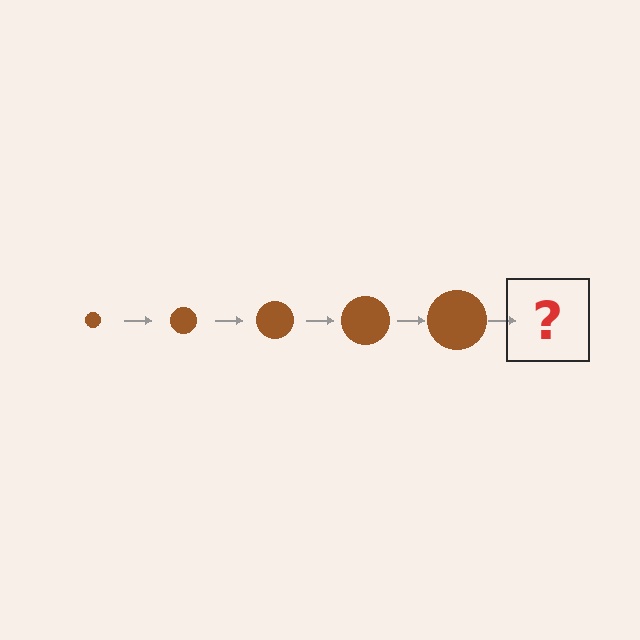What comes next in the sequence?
The next element should be a brown circle, larger than the previous one.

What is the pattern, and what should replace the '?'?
The pattern is that the circle gets progressively larger each step. The '?' should be a brown circle, larger than the previous one.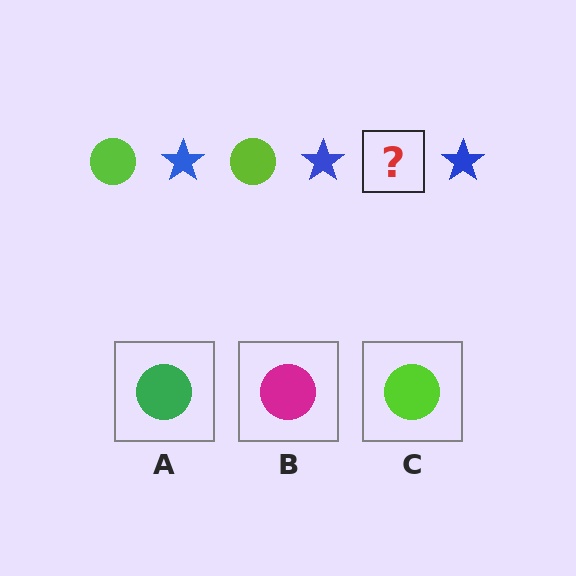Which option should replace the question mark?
Option C.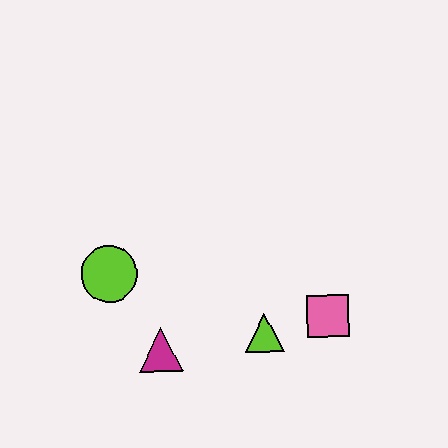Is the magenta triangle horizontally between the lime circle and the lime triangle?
Yes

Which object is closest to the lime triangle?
The pink square is closest to the lime triangle.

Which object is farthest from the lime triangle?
The lime circle is farthest from the lime triangle.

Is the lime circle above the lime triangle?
Yes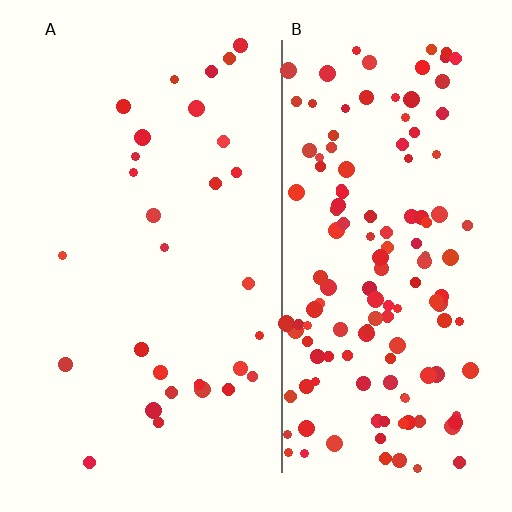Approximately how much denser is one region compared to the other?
Approximately 4.7× — region B over region A.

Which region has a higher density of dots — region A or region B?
B (the right).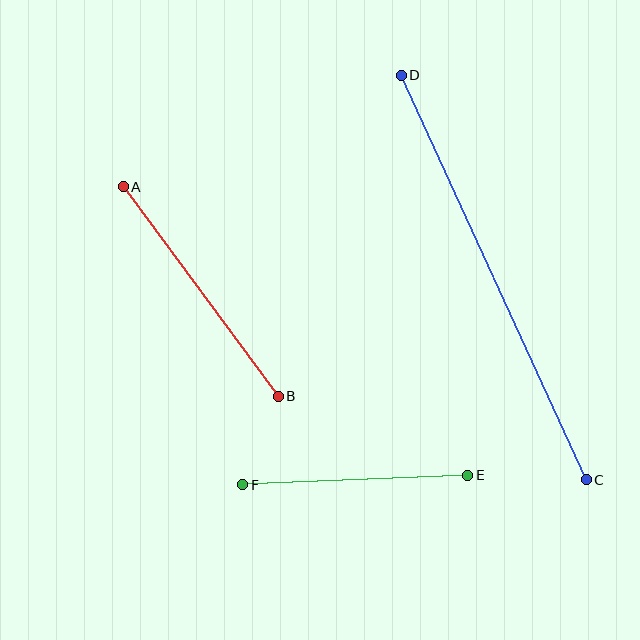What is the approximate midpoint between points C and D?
The midpoint is at approximately (494, 278) pixels.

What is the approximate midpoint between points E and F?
The midpoint is at approximately (355, 480) pixels.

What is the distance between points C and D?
The distance is approximately 445 pixels.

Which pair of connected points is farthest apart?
Points C and D are farthest apart.